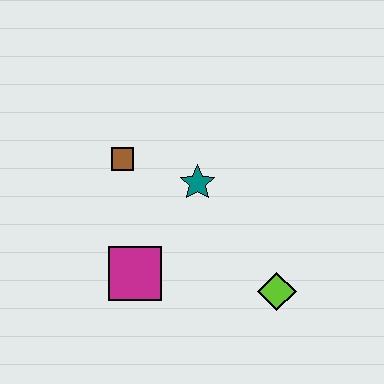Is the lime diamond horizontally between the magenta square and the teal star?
No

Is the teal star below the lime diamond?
No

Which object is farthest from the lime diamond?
The brown square is farthest from the lime diamond.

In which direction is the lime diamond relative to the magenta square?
The lime diamond is to the right of the magenta square.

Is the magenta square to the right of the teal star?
No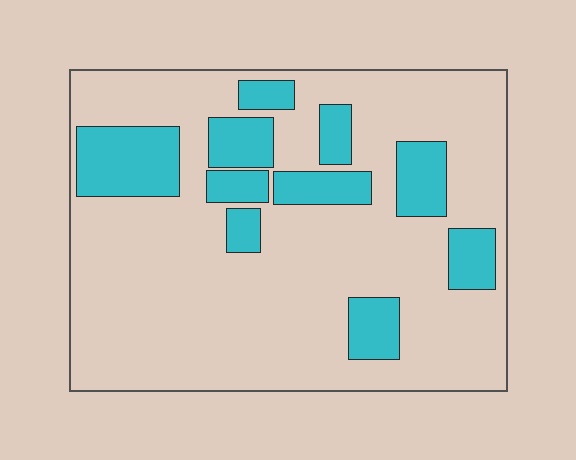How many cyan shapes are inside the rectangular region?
10.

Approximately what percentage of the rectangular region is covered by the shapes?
Approximately 20%.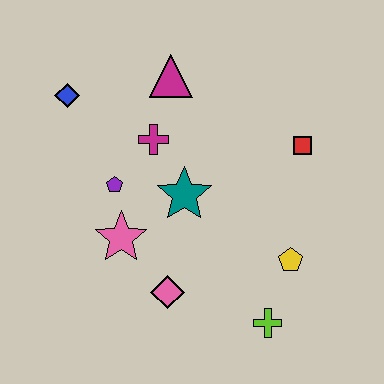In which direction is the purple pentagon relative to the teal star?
The purple pentagon is to the left of the teal star.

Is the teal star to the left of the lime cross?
Yes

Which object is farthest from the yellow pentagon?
The blue diamond is farthest from the yellow pentagon.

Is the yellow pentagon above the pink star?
No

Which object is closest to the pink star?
The purple pentagon is closest to the pink star.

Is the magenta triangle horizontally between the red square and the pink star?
Yes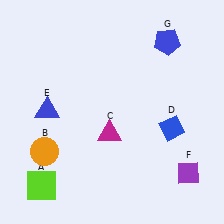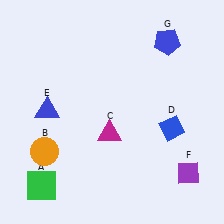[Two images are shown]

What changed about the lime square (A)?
In Image 1, A is lime. In Image 2, it changed to green.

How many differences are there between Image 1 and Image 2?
There is 1 difference between the two images.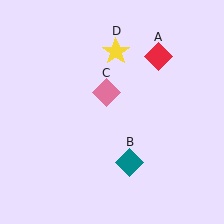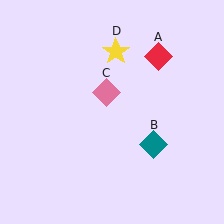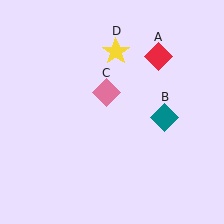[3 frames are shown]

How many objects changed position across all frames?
1 object changed position: teal diamond (object B).